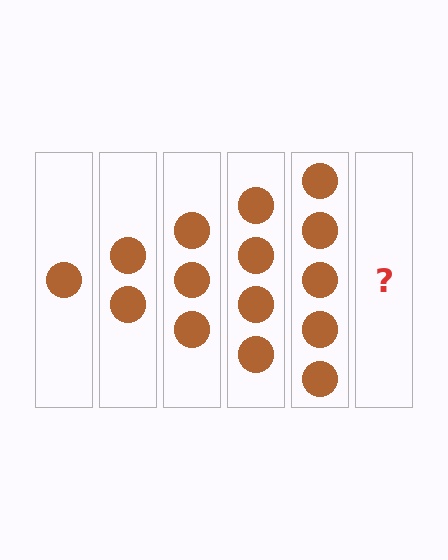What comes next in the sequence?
The next element should be 6 circles.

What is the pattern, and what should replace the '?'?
The pattern is that each step adds one more circle. The '?' should be 6 circles.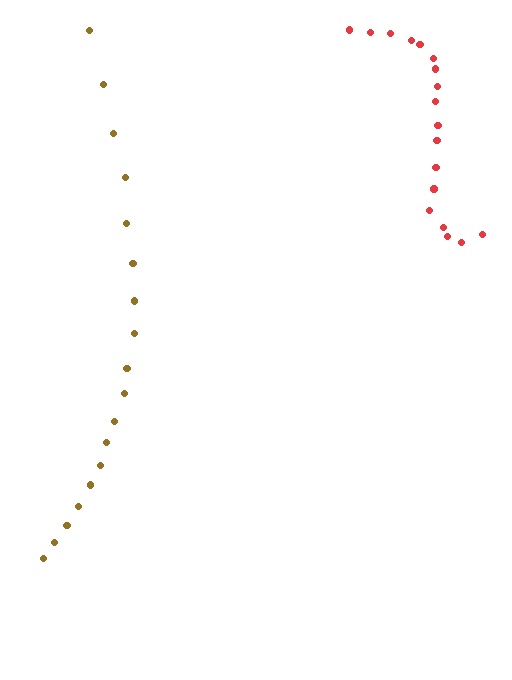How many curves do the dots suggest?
There are 2 distinct paths.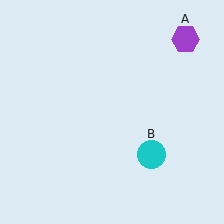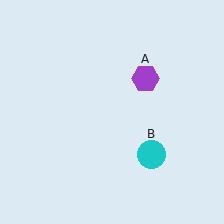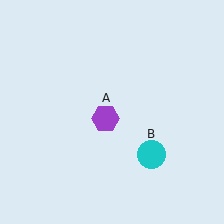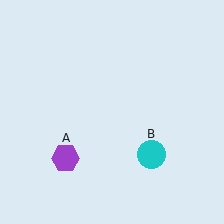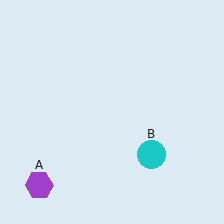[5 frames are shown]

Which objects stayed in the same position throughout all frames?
Cyan circle (object B) remained stationary.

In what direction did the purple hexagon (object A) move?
The purple hexagon (object A) moved down and to the left.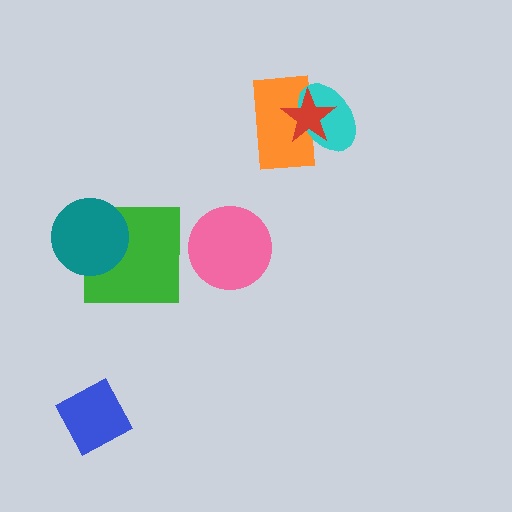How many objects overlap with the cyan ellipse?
2 objects overlap with the cyan ellipse.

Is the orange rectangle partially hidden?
Yes, it is partially covered by another shape.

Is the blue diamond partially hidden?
No, no other shape covers it.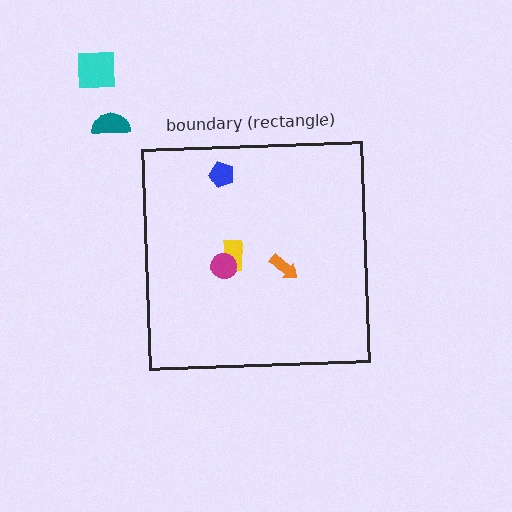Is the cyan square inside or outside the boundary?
Outside.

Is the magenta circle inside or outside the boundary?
Inside.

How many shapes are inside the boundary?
4 inside, 2 outside.